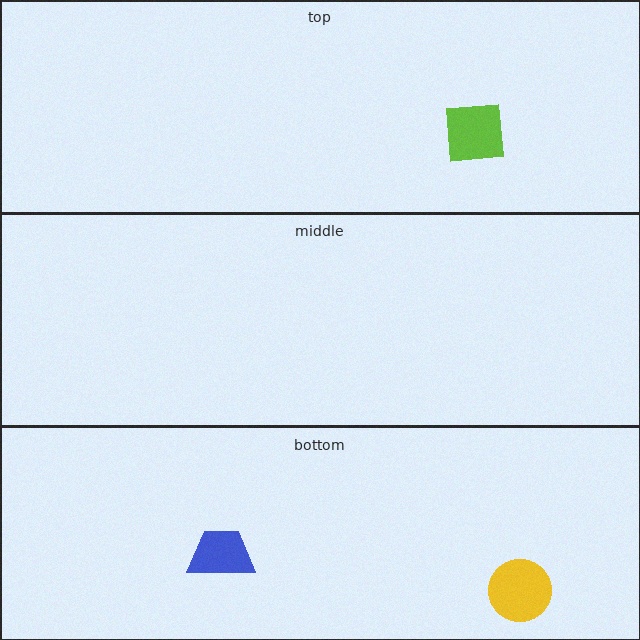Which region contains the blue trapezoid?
The bottom region.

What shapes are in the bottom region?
The yellow circle, the blue trapezoid.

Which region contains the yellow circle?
The bottom region.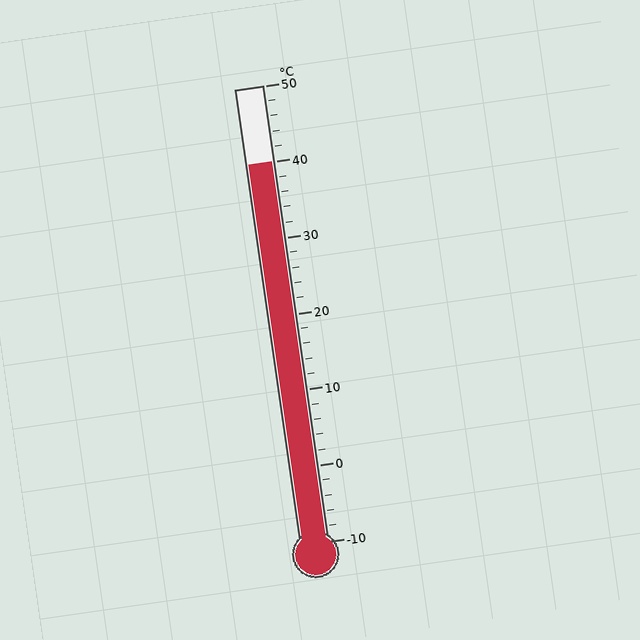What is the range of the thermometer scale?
The thermometer scale ranges from -10°C to 50°C.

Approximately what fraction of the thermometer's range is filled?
The thermometer is filled to approximately 85% of its range.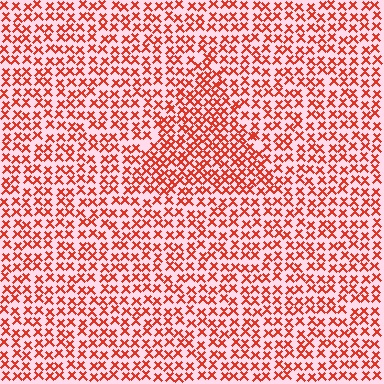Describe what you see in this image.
The image contains small red elements arranged at two different densities. A triangle-shaped region is visible where the elements are more densely packed than the surrounding area.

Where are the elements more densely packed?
The elements are more densely packed inside the triangle boundary.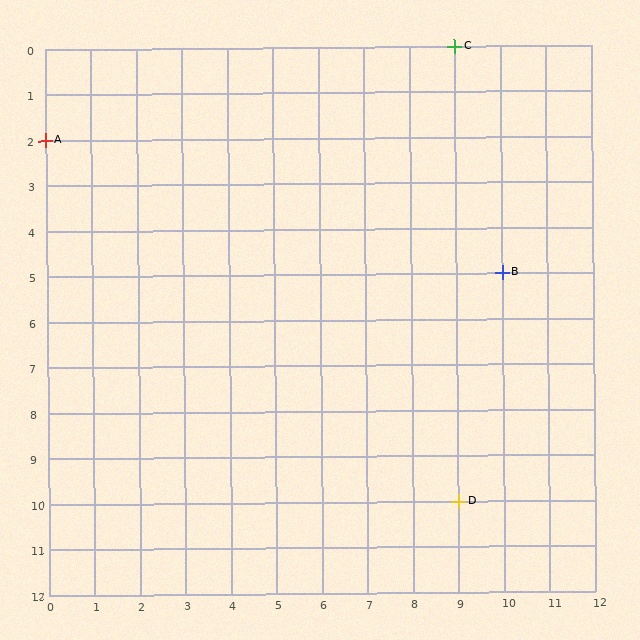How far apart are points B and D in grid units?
Points B and D are 1 column and 5 rows apart (about 5.1 grid units diagonally).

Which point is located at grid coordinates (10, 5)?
Point B is at (10, 5).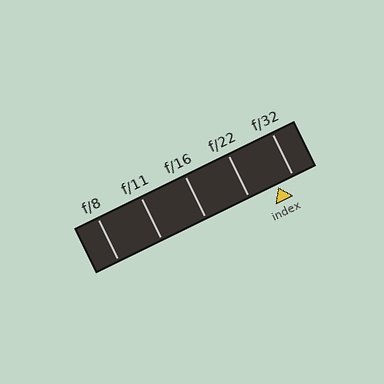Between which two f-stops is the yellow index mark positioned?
The index mark is between f/22 and f/32.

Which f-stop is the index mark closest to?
The index mark is closest to f/32.